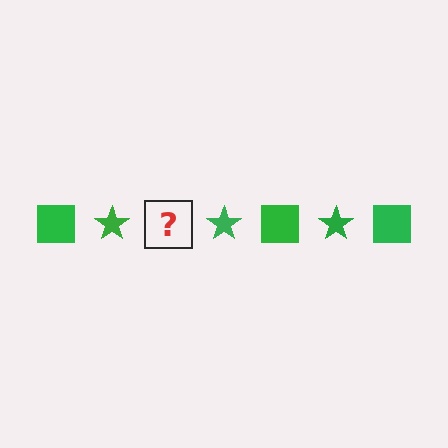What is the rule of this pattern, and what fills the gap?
The rule is that the pattern cycles through square, star shapes in green. The gap should be filled with a green square.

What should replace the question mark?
The question mark should be replaced with a green square.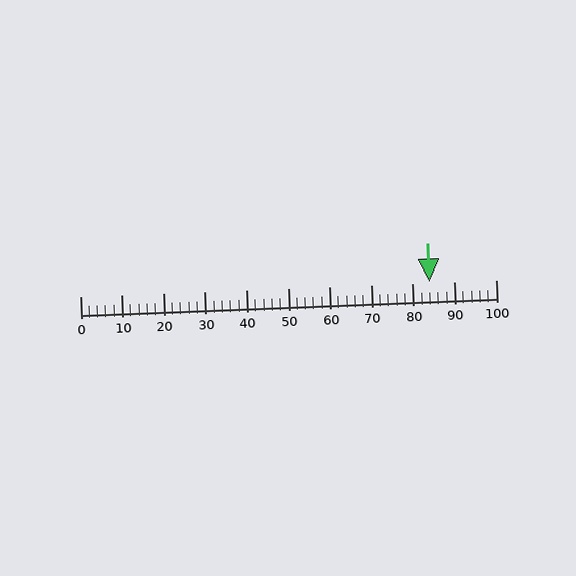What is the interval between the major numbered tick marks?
The major tick marks are spaced 10 units apart.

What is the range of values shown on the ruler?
The ruler shows values from 0 to 100.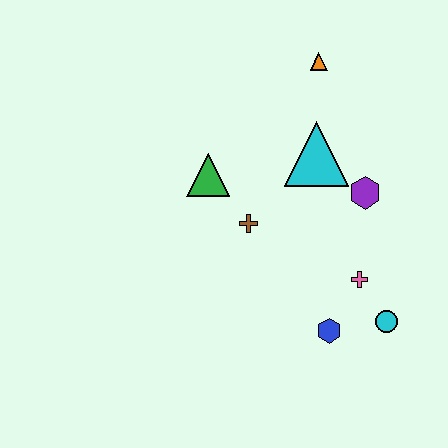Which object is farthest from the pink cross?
The orange triangle is farthest from the pink cross.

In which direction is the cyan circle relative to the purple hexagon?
The cyan circle is below the purple hexagon.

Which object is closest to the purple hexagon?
The cyan triangle is closest to the purple hexagon.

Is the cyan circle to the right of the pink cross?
Yes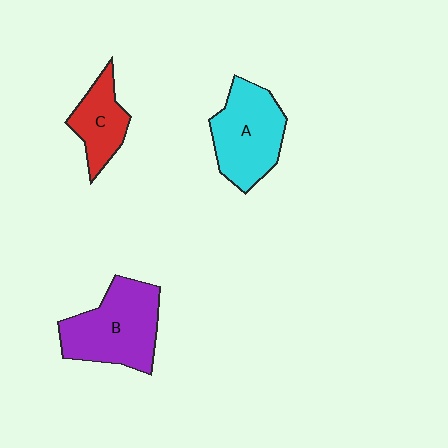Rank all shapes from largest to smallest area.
From largest to smallest: B (purple), A (cyan), C (red).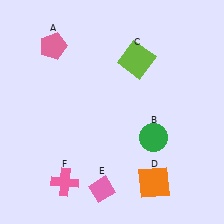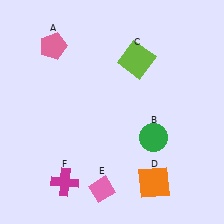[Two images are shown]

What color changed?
The cross (F) changed from pink in Image 1 to magenta in Image 2.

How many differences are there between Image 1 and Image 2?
There is 1 difference between the two images.